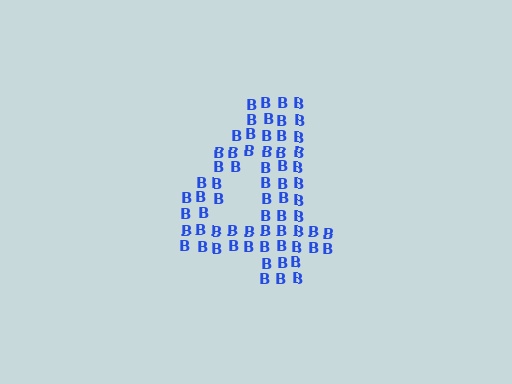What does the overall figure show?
The overall figure shows the digit 4.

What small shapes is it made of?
It is made of small letter B's.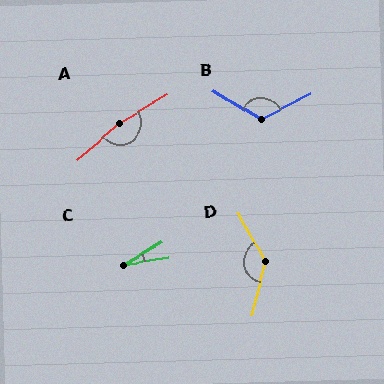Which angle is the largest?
A, at approximately 170 degrees.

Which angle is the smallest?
C, at approximately 22 degrees.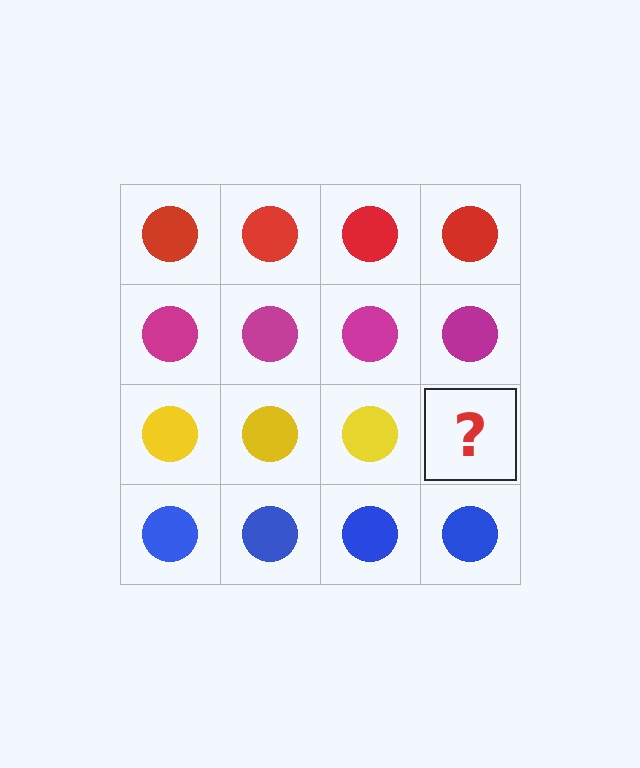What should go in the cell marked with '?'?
The missing cell should contain a yellow circle.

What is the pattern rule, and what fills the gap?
The rule is that each row has a consistent color. The gap should be filled with a yellow circle.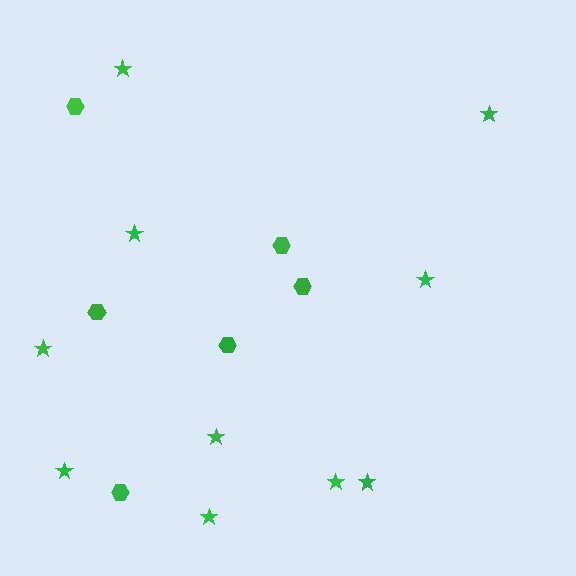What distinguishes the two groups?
There are 2 groups: one group of stars (10) and one group of hexagons (6).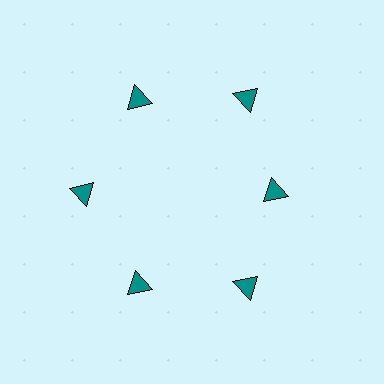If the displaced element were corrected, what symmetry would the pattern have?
It would have 6-fold rotational symmetry — the pattern would map onto itself every 60 degrees.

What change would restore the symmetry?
The symmetry would be restored by moving it outward, back onto the ring so that all 6 triangles sit at equal angles and equal distance from the center.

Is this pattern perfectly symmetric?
No. The 6 teal triangles are arranged in a ring, but one element near the 3 o'clock position is pulled inward toward the center, breaking the 6-fold rotational symmetry.